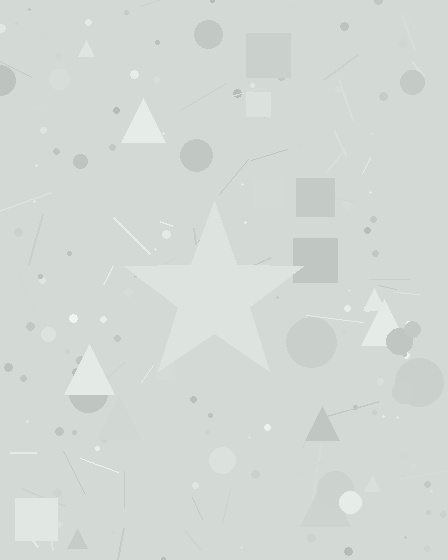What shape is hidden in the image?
A star is hidden in the image.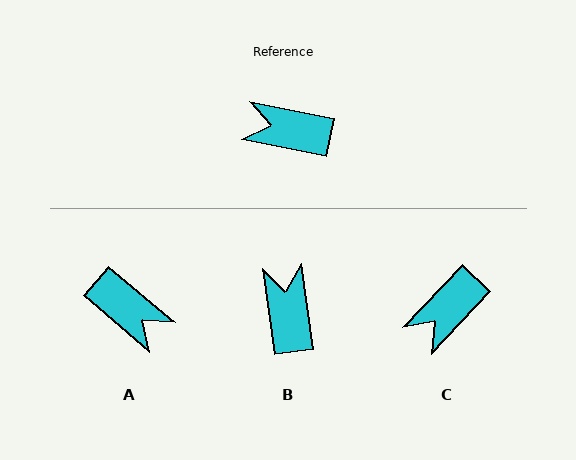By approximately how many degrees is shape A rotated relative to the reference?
Approximately 151 degrees counter-clockwise.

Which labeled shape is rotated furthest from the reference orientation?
A, about 151 degrees away.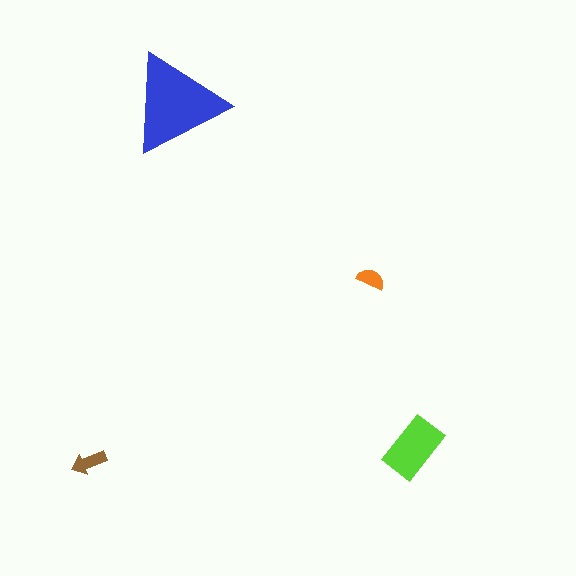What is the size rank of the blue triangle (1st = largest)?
1st.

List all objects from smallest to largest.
The orange semicircle, the brown arrow, the lime rectangle, the blue triangle.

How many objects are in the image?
There are 4 objects in the image.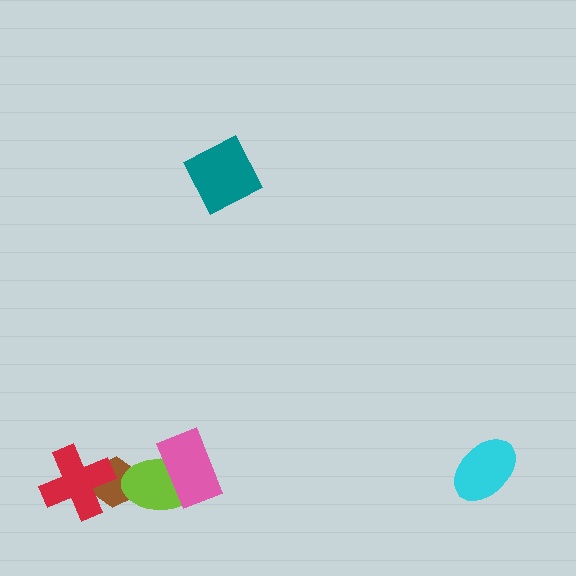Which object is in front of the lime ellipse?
The pink rectangle is in front of the lime ellipse.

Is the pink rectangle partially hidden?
No, no other shape covers it.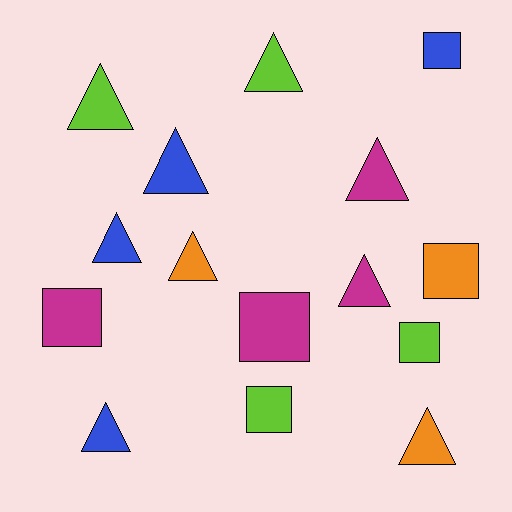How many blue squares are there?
There is 1 blue square.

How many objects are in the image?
There are 15 objects.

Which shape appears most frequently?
Triangle, with 9 objects.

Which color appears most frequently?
Lime, with 4 objects.